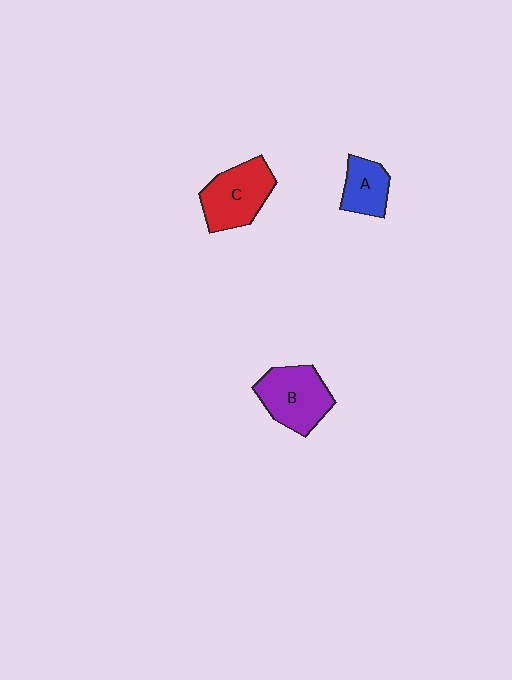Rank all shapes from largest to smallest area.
From largest to smallest: C (red), B (purple), A (blue).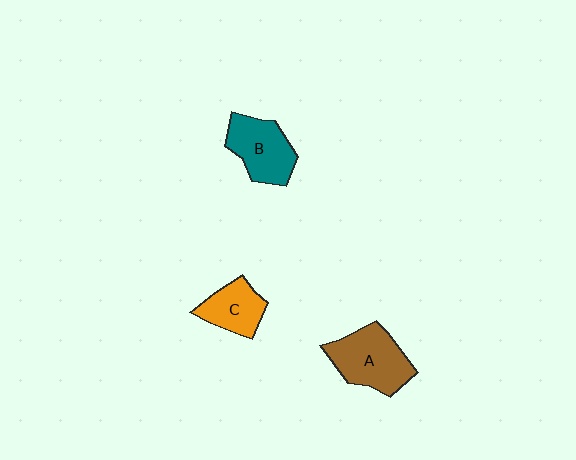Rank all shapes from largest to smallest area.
From largest to smallest: A (brown), B (teal), C (orange).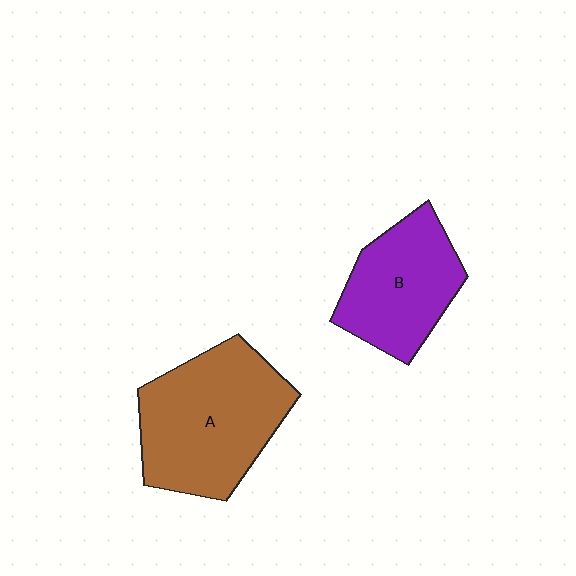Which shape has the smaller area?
Shape B (purple).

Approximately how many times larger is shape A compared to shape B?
Approximately 1.4 times.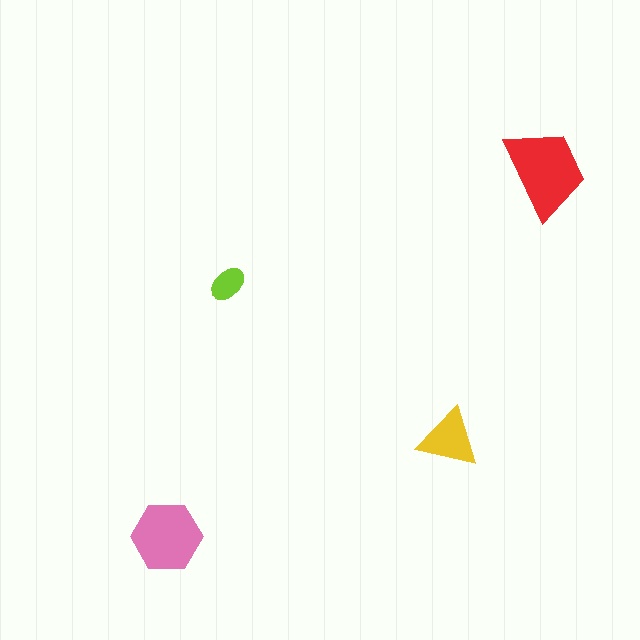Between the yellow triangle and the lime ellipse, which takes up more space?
The yellow triangle.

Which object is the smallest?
The lime ellipse.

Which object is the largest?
The red trapezoid.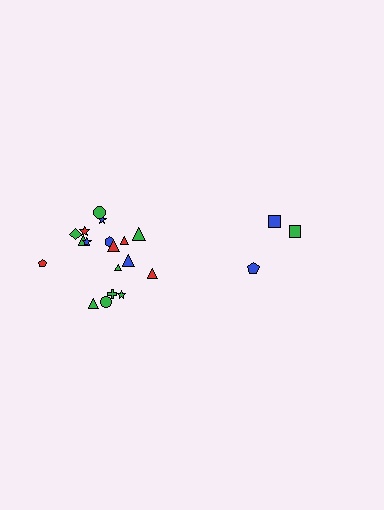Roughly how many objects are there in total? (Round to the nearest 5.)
Roughly 20 objects in total.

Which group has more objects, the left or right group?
The left group.